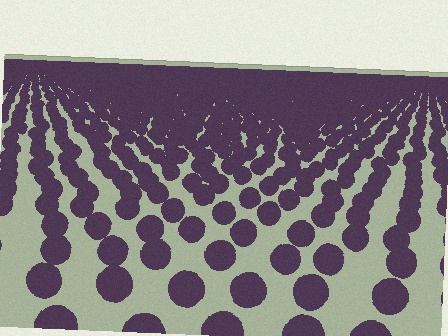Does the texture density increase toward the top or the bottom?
Density increases toward the top.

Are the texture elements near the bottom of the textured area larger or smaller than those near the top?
Larger. Near the bottom, elements are closer to the viewer and appear at a bigger on-screen size.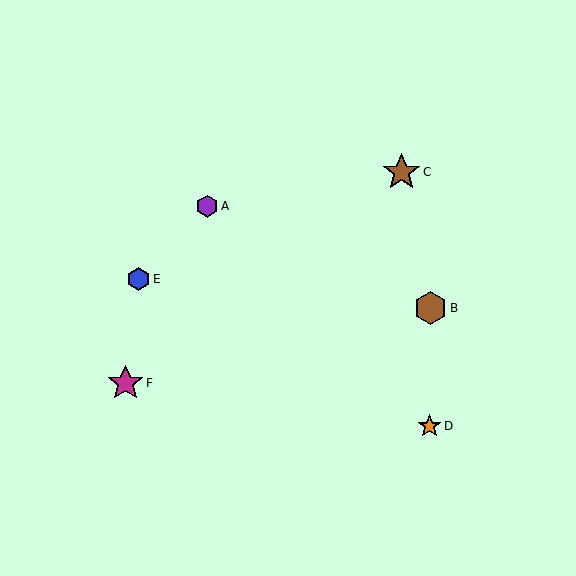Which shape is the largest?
The brown star (labeled C) is the largest.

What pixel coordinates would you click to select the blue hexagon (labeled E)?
Click at (138, 279) to select the blue hexagon E.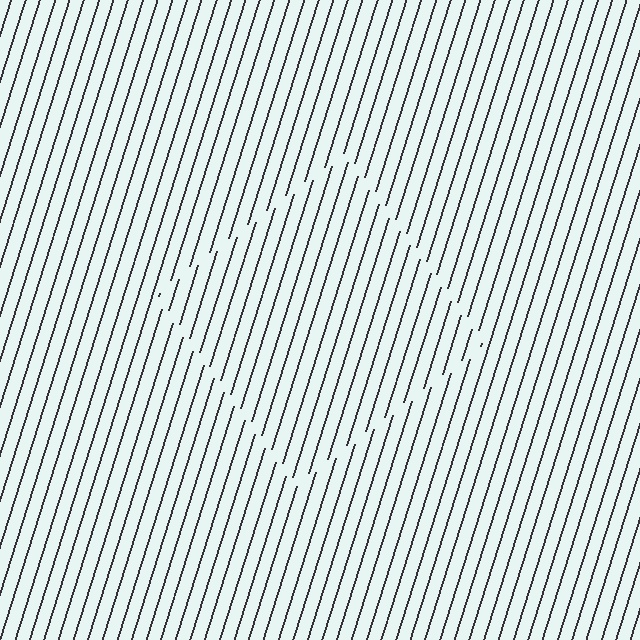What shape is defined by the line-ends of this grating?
An illusory square. The interior of the shape contains the same grating, shifted by half a period — the contour is defined by the phase discontinuity where line-ends from the inner and outer gratings abut.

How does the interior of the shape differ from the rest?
The interior of the shape contains the same grating, shifted by half a period — the contour is defined by the phase discontinuity where line-ends from the inner and outer gratings abut.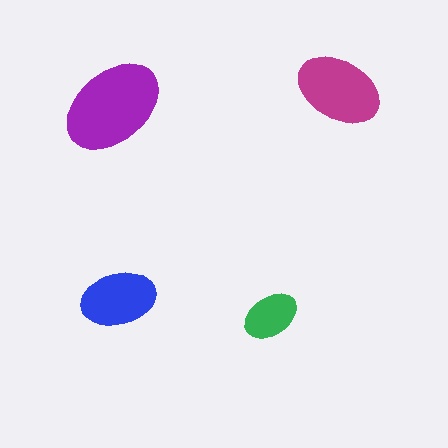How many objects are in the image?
There are 4 objects in the image.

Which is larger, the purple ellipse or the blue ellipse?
The purple one.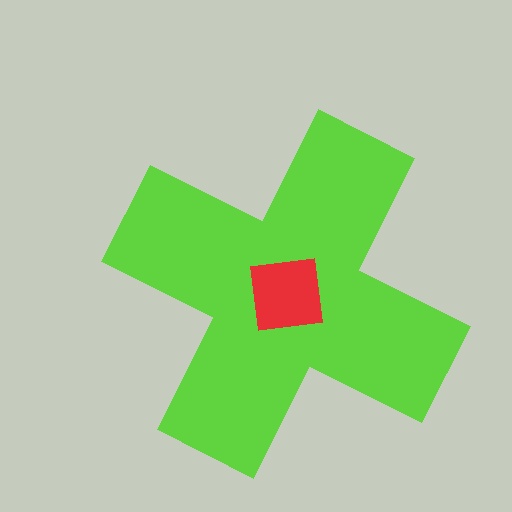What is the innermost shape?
The red square.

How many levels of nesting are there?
2.